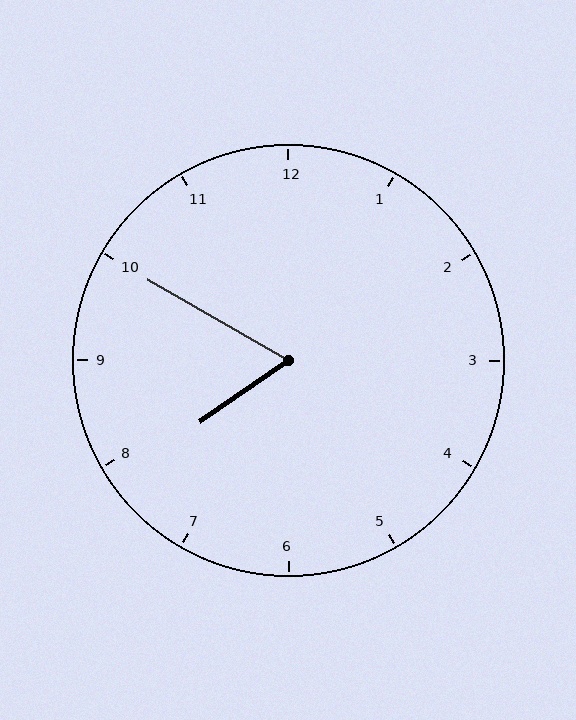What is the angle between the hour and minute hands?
Approximately 65 degrees.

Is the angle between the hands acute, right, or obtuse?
It is acute.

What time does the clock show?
7:50.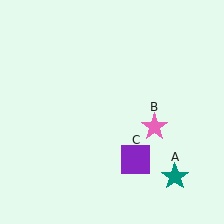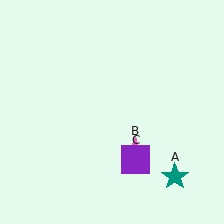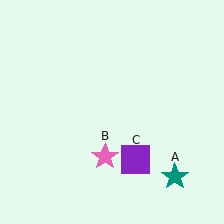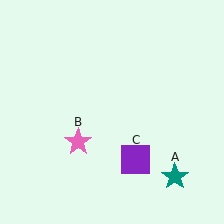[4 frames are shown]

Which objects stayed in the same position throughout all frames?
Teal star (object A) and purple square (object C) remained stationary.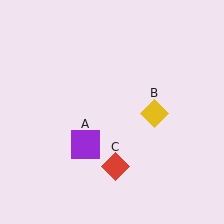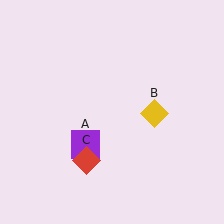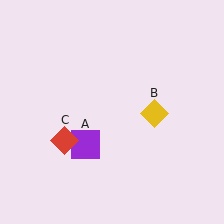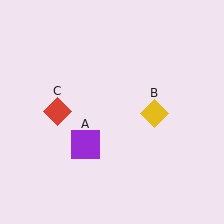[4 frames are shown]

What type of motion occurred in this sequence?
The red diamond (object C) rotated clockwise around the center of the scene.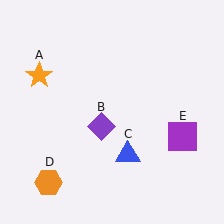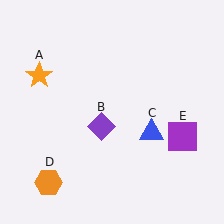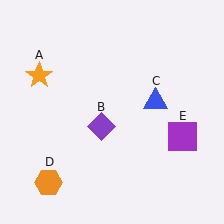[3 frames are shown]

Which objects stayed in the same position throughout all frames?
Orange star (object A) and purple diamond (object B) and orange hexagon (object D) and purple square (object E) remained stationary.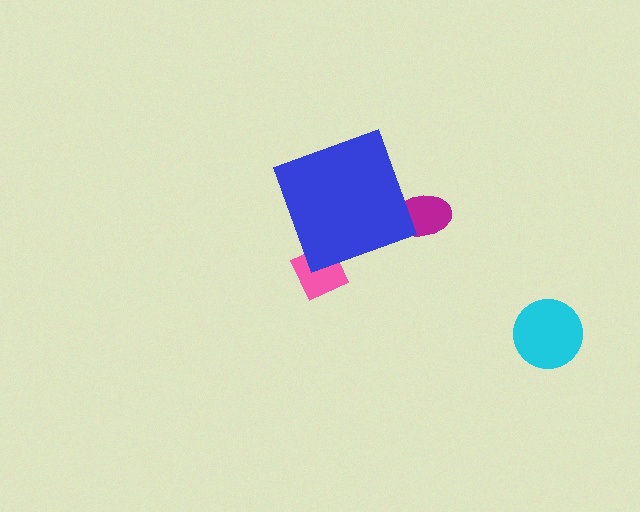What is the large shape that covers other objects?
A blue diamond.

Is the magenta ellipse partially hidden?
Yes, the magenta ellipse is partially hidden behind the blue diamond.